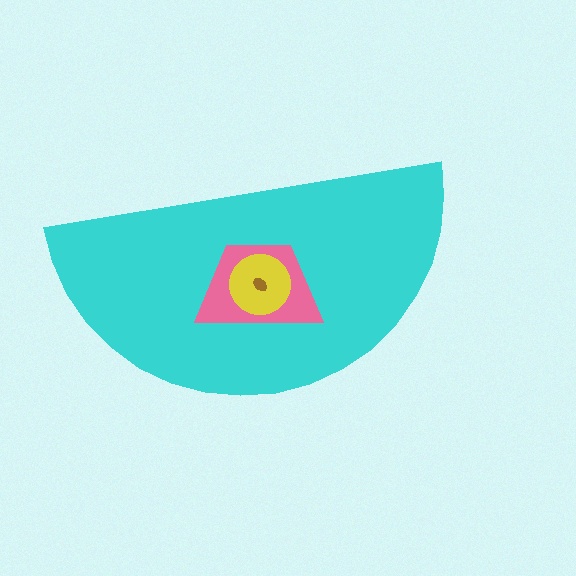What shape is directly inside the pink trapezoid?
The yellow circle.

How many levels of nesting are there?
4.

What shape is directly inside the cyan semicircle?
The pink trapezoid.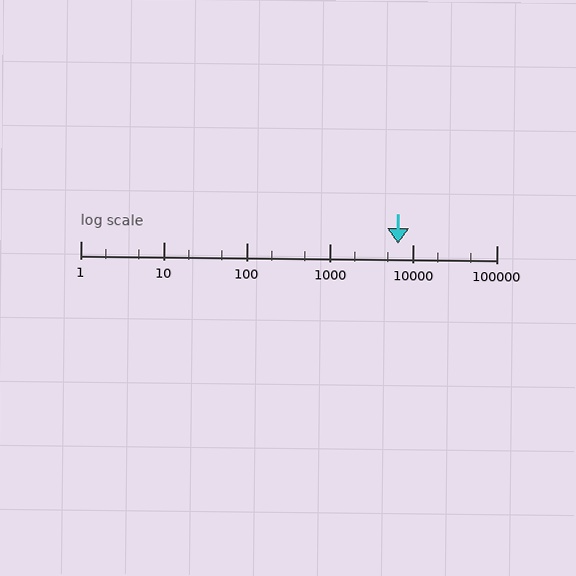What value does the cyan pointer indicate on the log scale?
The pointer indicates approximately 6500.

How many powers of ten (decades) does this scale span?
The scale spans 5 decades, from 1 to 100000.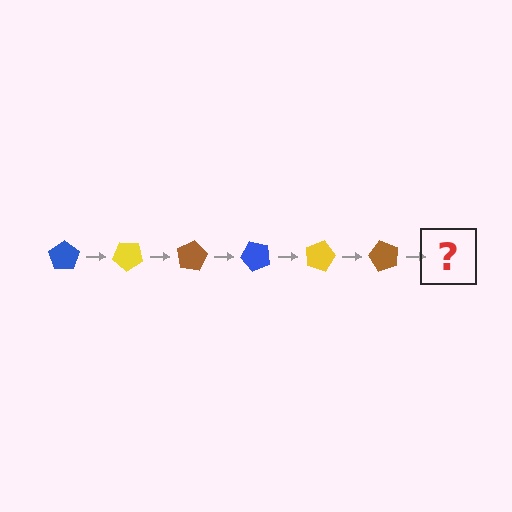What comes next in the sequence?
The next element should be a blue pentagon, rotated 240 degrees from the start.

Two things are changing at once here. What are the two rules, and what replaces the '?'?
The two rules are that it rotates 40 degrees each step and the color cycles through blue, yellow, and brown. The '?' should be a blue pentagon, rotated 240 degrees from the start.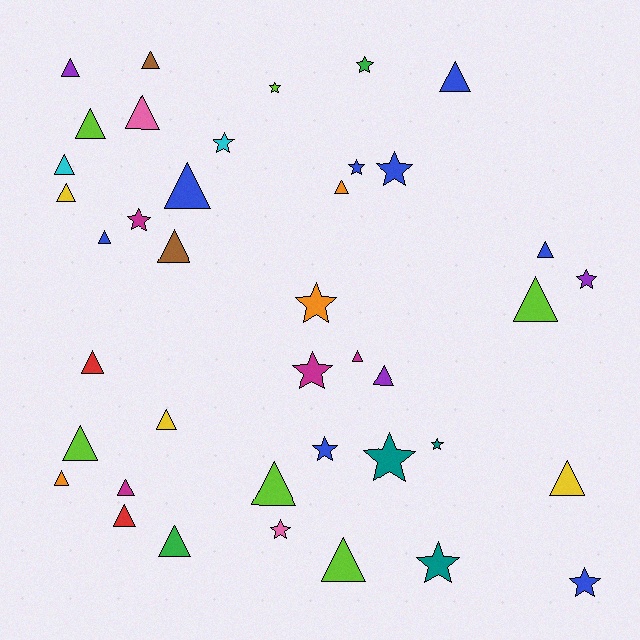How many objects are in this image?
There are 40 objects.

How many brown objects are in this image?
There are 2 brown objects.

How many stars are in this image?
There are 15 stars.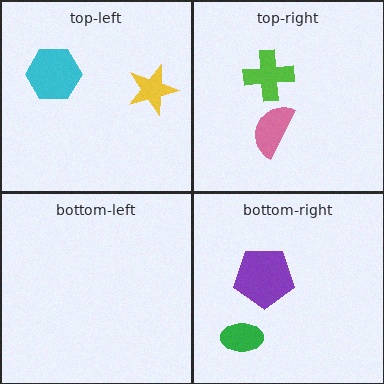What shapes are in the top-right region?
The lime cross, the pink semicircle.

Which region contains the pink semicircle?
The top-right region.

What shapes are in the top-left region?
The yellow star, the cyan hexagon.